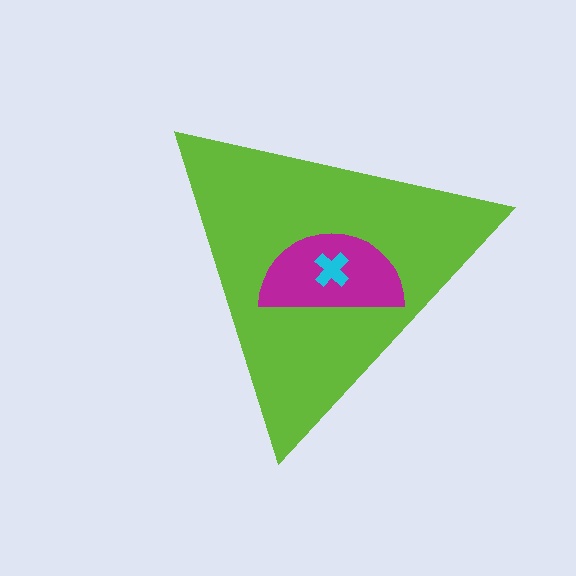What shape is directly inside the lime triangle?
The magenta semicircle.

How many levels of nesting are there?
3.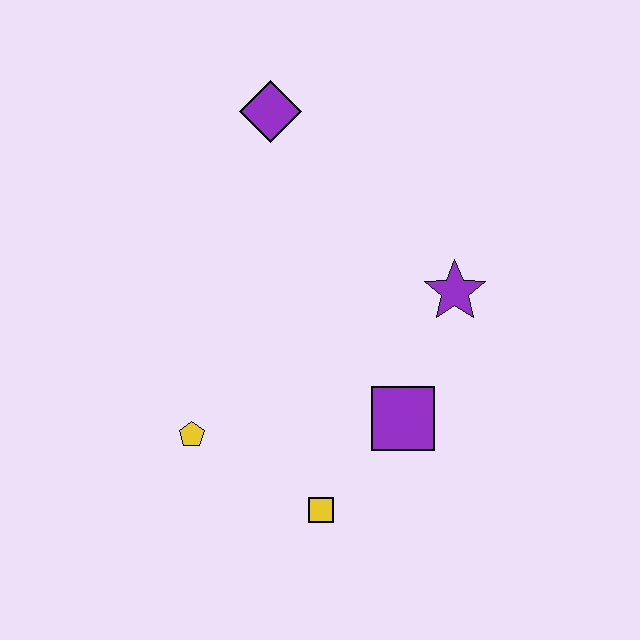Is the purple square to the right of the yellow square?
Yes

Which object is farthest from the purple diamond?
The yellow square is farthest from the purple diamond.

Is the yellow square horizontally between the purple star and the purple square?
No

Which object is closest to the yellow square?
The purple square is closest to the yellow square.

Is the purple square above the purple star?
No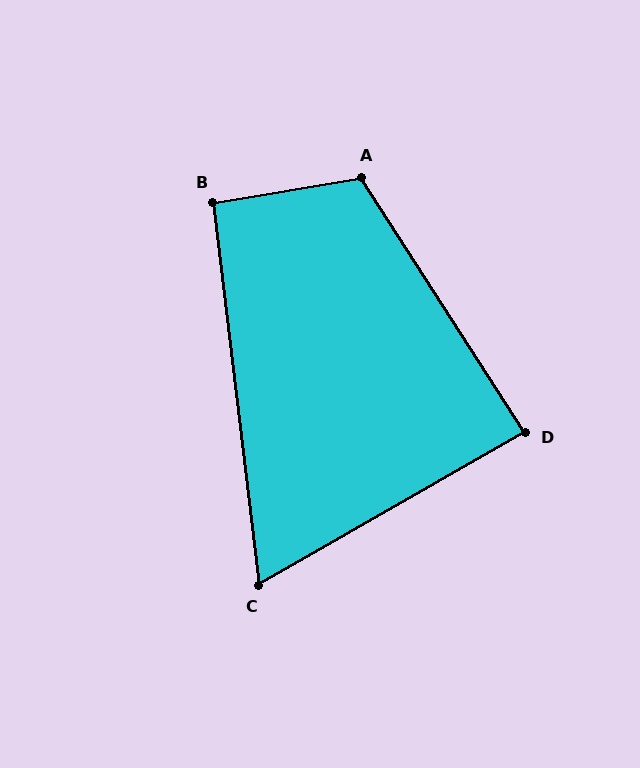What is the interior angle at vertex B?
Approximately 93 degrees (approximately right).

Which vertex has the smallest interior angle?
C, at approximately 67 degrees.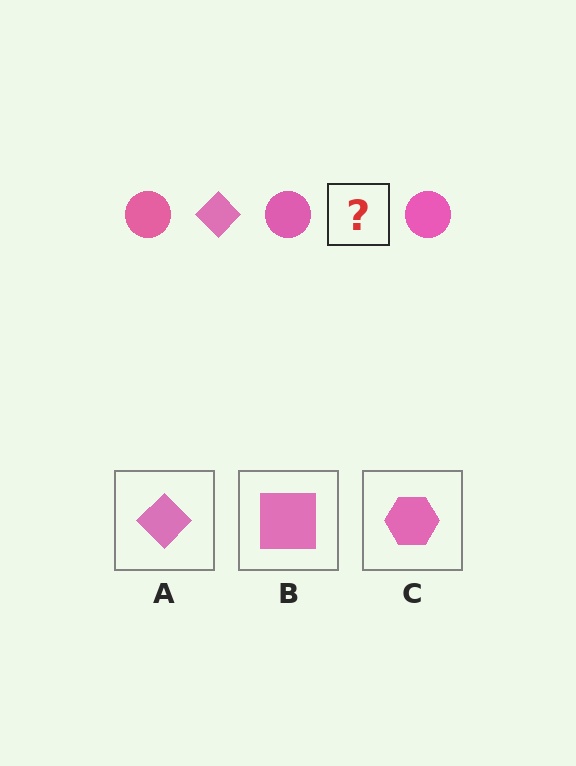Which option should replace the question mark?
Option A.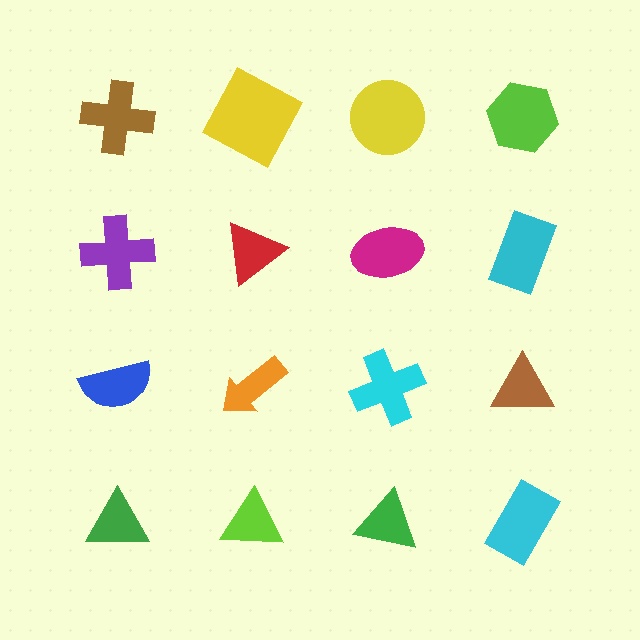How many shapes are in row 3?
4 shapes.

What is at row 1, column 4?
A lime hexagon.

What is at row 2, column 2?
A red triangle.